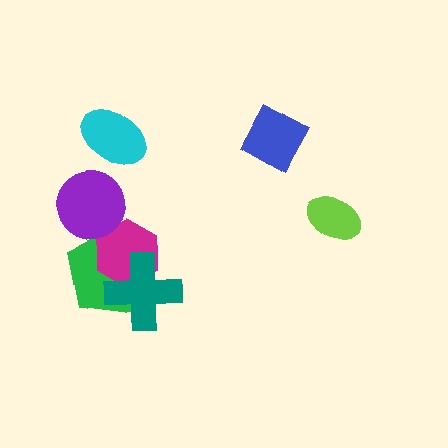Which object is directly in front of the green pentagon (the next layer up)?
The magenta hexagon is directly in front of the green pentagon.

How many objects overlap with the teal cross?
2 objects overlap with the teal cross.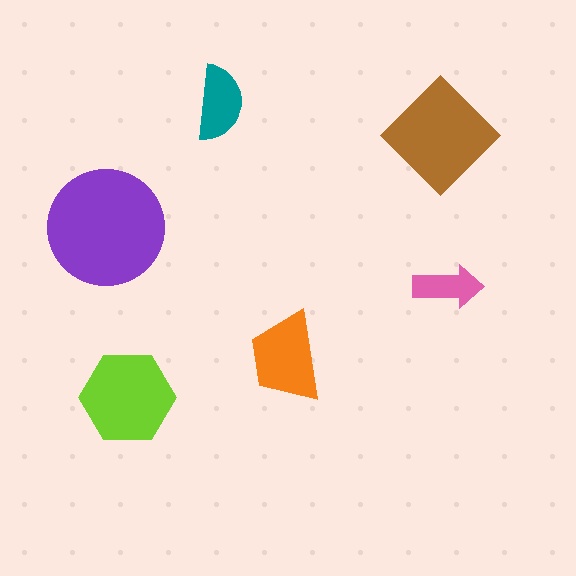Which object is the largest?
The purple circle.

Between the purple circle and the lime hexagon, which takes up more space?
The purple circle.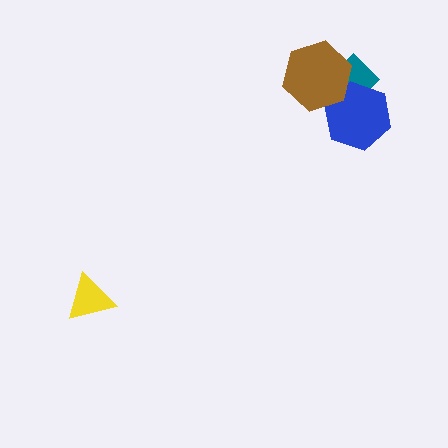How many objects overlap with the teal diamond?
2 objects overlap with the teal diamond.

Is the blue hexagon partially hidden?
Yes, it is partially covered by another shape.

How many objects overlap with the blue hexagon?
2 objects overlap with the blue hexagon.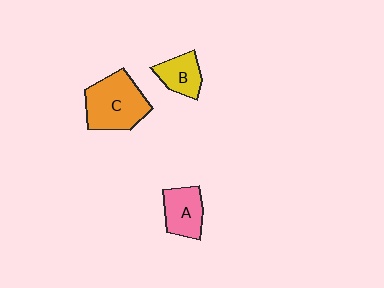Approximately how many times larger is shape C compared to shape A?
Approximately 1.6 times.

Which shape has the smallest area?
Shape B (yellow).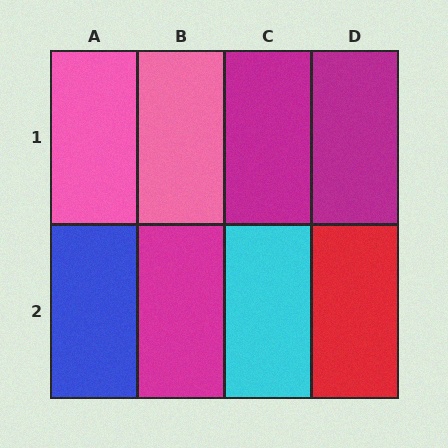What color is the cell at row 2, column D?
Red.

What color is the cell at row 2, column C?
Cyan.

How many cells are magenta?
3 cells are magenta.